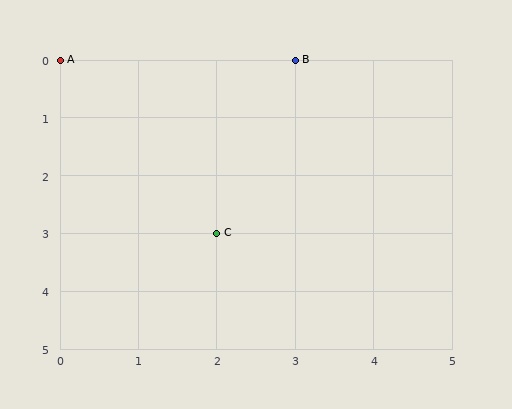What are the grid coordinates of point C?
Point C is at grid coordinates (2, 3).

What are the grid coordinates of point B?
Point B is at grid coordinates (3, 0).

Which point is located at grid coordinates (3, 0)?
Point B is at (3, 0).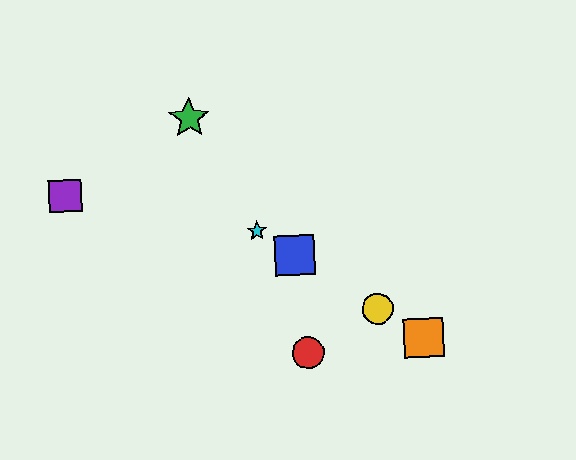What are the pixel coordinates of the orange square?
The orange square is at (424, 338).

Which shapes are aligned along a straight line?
The blue square, the yellow circle, the orange square, the cyan star are aligned along a straight line.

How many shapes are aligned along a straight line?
4 shapes (the blue square, the yellow circle, the orange square, the cyan star) are aligned along a straight line.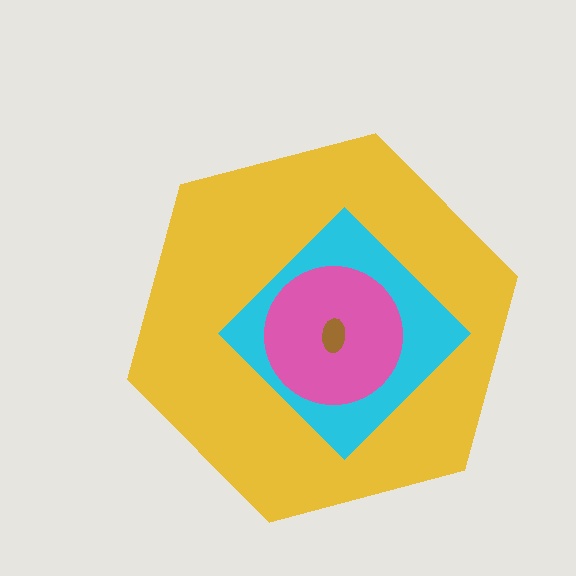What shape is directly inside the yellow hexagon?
The cyan diamond.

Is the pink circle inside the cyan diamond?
Yes.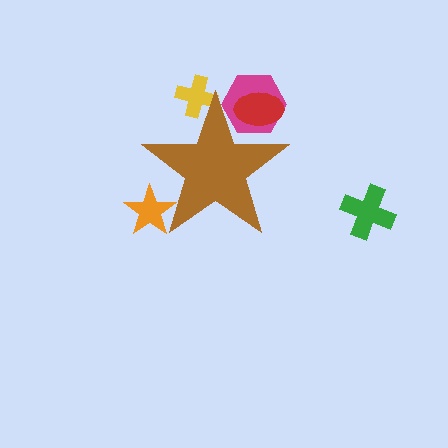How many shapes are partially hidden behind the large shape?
4 shapes are partially hidden.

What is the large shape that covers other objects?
A brown star.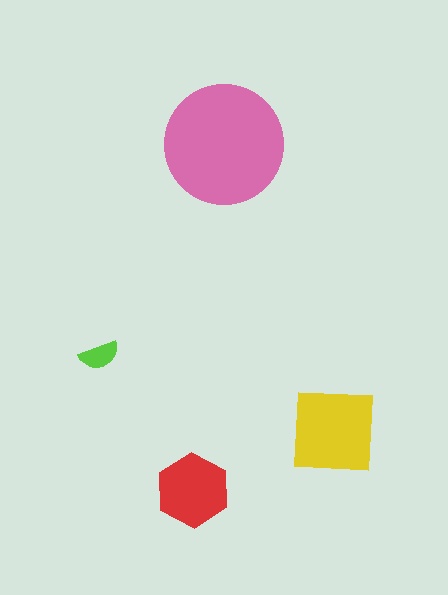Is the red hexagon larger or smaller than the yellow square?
Smaller.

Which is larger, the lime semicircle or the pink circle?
The pink circle.